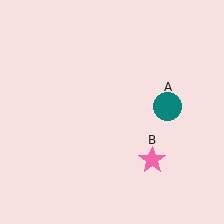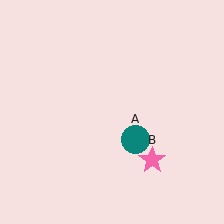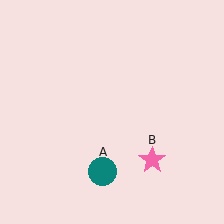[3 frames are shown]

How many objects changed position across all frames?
1 object changed position: teal circle (object A).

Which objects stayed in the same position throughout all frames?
Pink star (object B) remained stationary.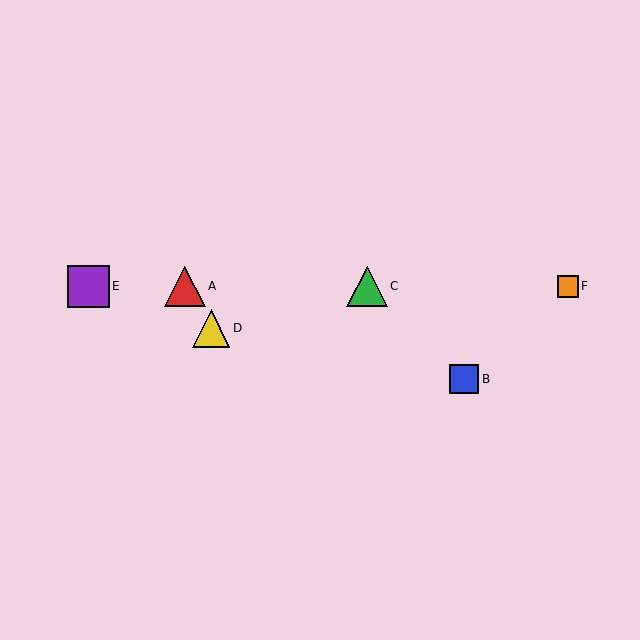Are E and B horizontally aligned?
No, E is at y≈286 and B is at y≈379.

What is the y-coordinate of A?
Object A is at y≈286.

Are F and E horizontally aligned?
Yes, both are at y≈286.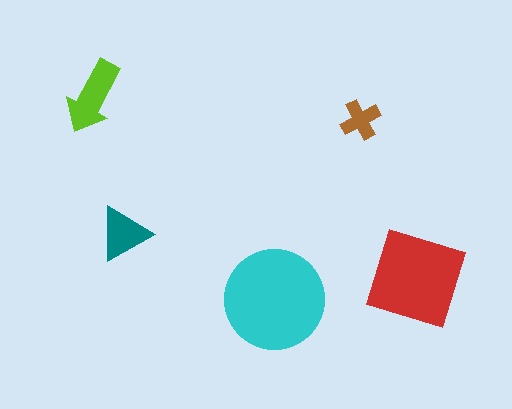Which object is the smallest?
The brown cross.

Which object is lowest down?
The cyan circle is bottommost.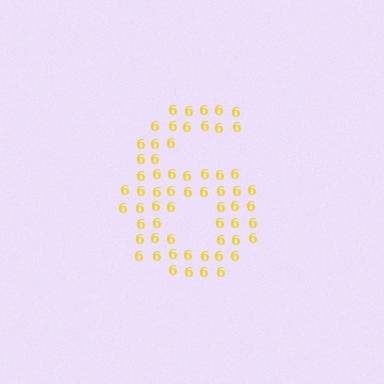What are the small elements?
The small elements are digit 6's.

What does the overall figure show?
The overall figure shows the digit 6.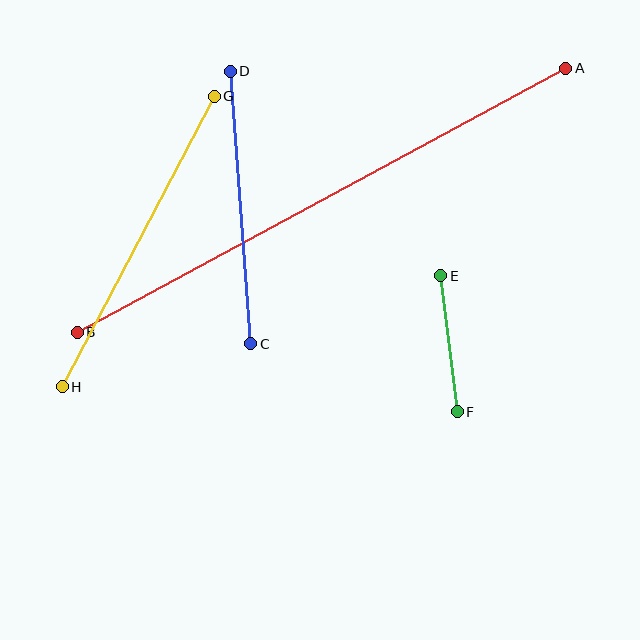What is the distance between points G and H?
The distance is approximately 328 pixels.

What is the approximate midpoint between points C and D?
The midpoint is at approximately (240, 208) pixels.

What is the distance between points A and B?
The distance is approximately 555 pixels.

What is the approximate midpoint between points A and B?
The midpoint is at approximately (321, 200) pixels.